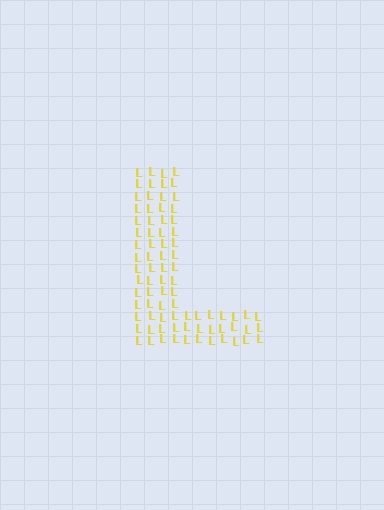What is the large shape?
The large shape is the letter L.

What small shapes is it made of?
It is made of small letter L's.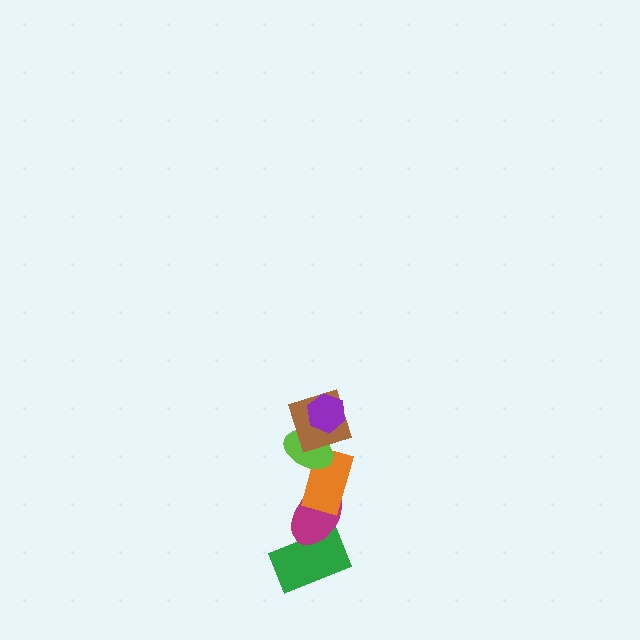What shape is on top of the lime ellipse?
The brown square is on top of the lime ellipse.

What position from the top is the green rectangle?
The green rectangle is 6th from the top.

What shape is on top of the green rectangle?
The magenta ellipse is on top of the green rectangle.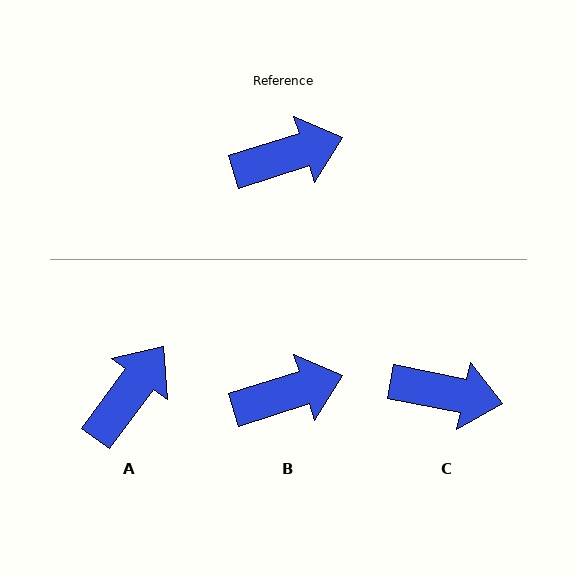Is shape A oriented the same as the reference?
No, it is off by about 36 degrees.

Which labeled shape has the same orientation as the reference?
B.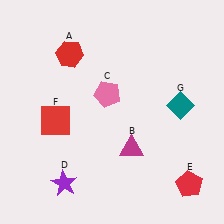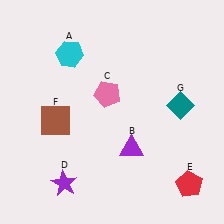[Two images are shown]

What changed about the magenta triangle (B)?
In Image 1, B is magenta. In Image 2, it changed to purple.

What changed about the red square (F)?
In Image 1, F is red. In Image 2, it changed to brown.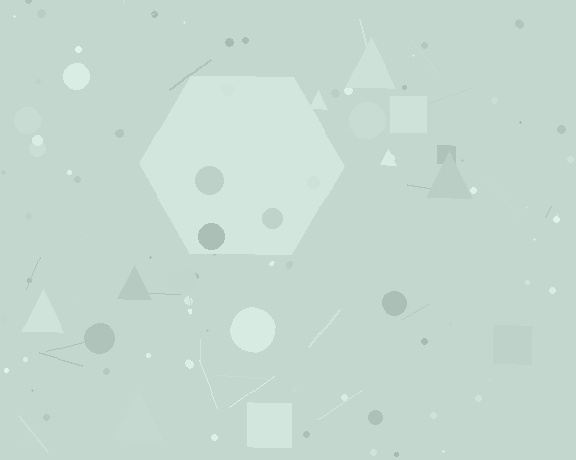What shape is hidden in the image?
A hexagon is hidden in the image.